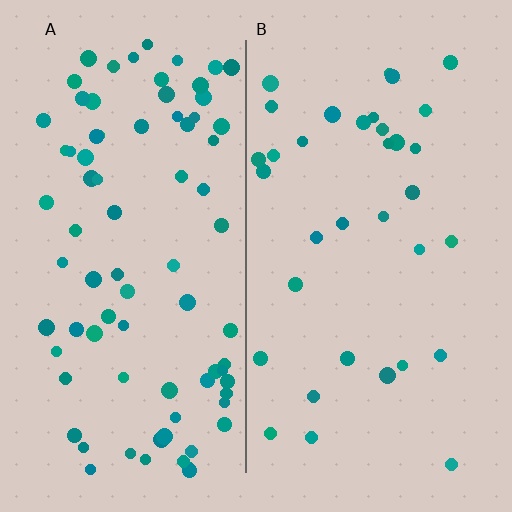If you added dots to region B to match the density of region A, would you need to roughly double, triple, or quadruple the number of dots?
Approximately double.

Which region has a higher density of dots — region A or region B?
A (the left).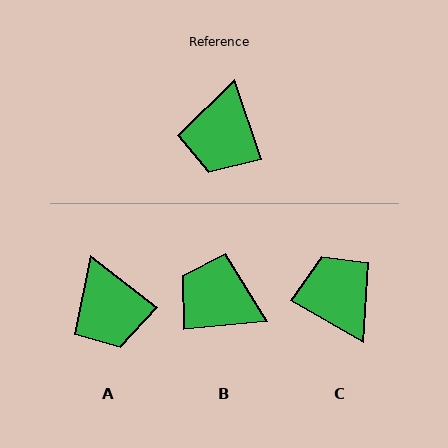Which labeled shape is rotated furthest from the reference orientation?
C, about 139 degrees away.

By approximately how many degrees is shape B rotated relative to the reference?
Approximately 103 degrees clockwise.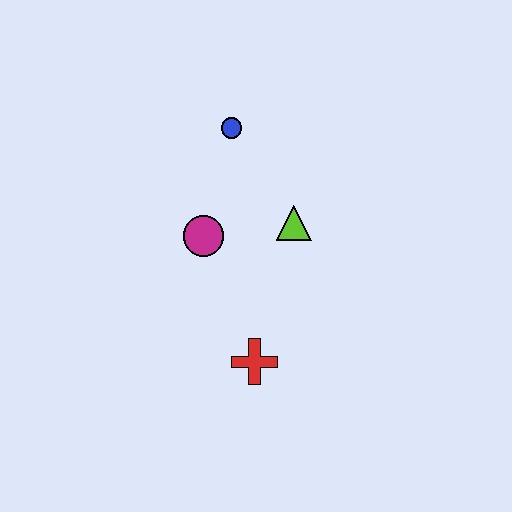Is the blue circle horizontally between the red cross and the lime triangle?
No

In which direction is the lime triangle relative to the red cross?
The lime triangle is above the red cross.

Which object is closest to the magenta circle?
The lime triangle is closest to the magenta circle.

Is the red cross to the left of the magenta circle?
No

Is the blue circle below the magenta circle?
No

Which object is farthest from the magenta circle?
The red cross is farthest from the magenta circle.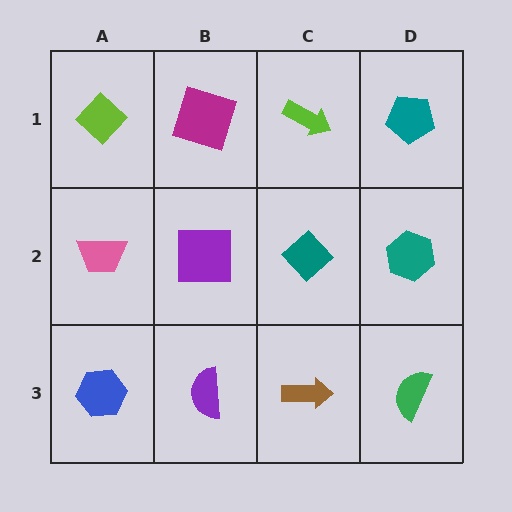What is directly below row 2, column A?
A blue hexagon.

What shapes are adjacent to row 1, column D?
A teal hexagon (row 2, column D), a lime arrow (row 1, column C).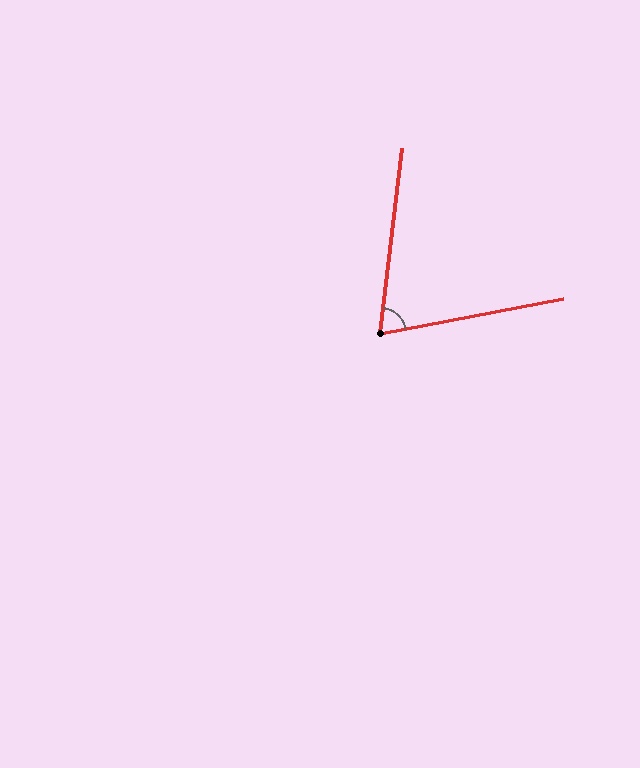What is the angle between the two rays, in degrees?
Approximately 72 degrees.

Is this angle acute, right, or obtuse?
It is acute.